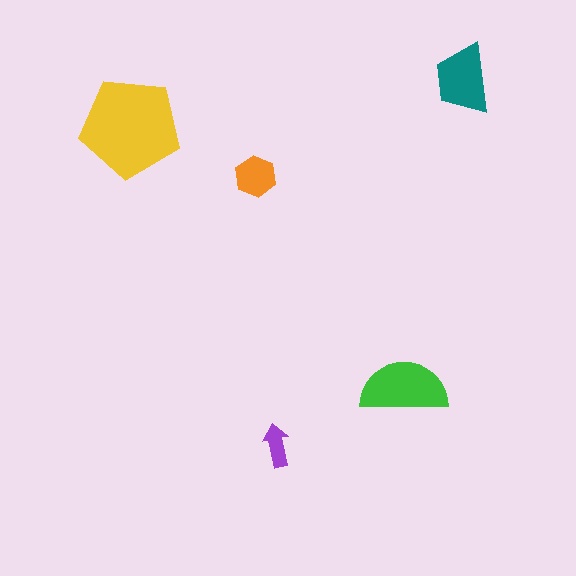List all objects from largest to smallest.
The yellow pentagon, the green semicircle, the teal trapezoid, the orange hexagon, the purple arrow.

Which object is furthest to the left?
The yellow pentagon is leftmost.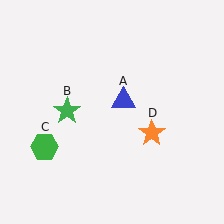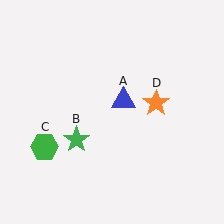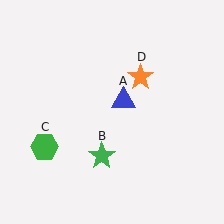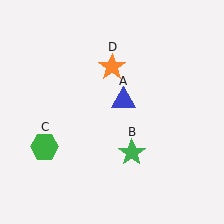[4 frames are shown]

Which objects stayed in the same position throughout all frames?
Blue triangle (object A) and green hexagon (object C) remained stationary.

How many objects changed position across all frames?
2 objects changed position: green star (object B), orange star (object D).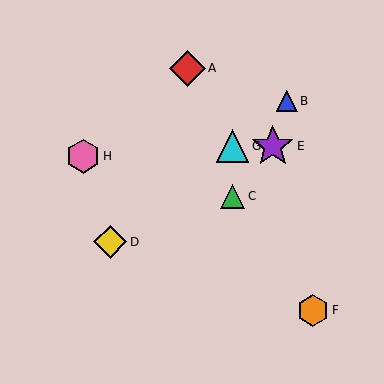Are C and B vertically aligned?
No, C is at x≈233 and B is at x≈286.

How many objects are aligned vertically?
2 objects (C, G) are aligned vertically.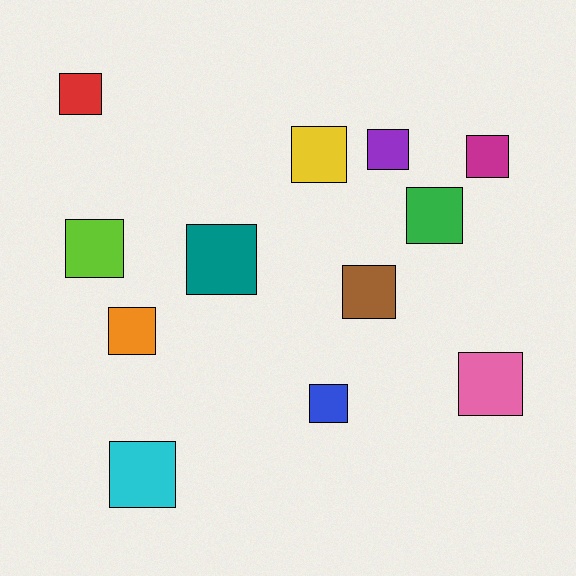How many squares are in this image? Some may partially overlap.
There are 12 squares.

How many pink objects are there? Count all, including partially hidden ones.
There is 1 pink object.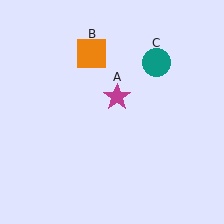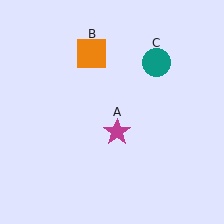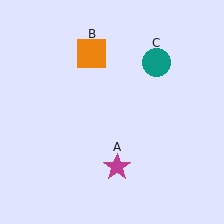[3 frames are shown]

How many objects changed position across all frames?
1 object changed position: magenta star (object A).